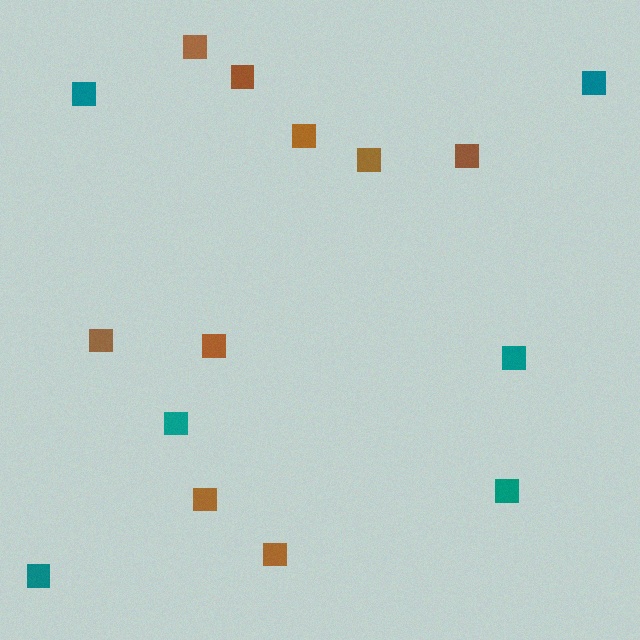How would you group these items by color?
There are 2 groups: one group of brown squares (9) and one group of teal squares (6).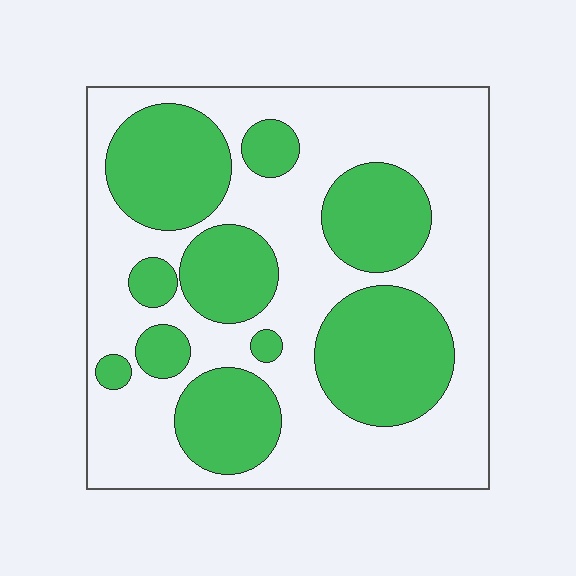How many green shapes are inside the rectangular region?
10.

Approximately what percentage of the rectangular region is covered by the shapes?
Approximately 40%.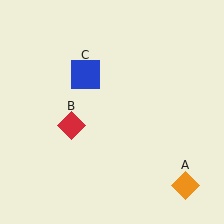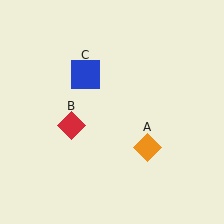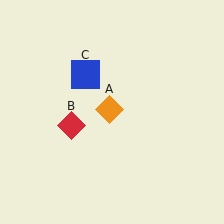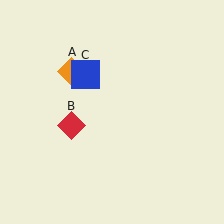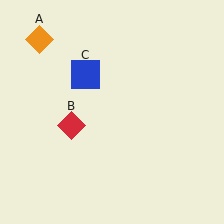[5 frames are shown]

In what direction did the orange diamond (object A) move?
The orange diamond (object A) moved up and to the left.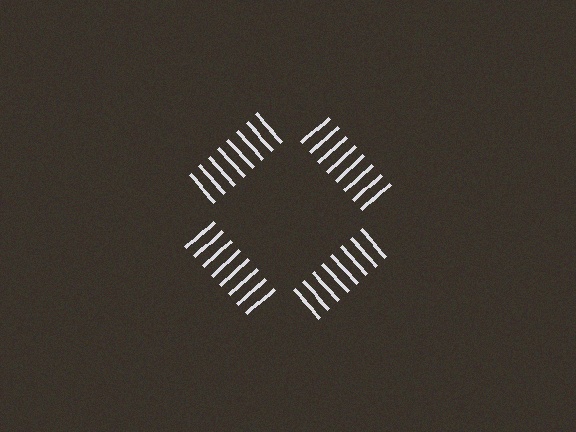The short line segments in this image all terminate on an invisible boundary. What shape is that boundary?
An illusory square — the line segments terminate on its edges but no continuous stroke is drawn.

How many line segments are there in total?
32 — 8 along each of the 4 edges.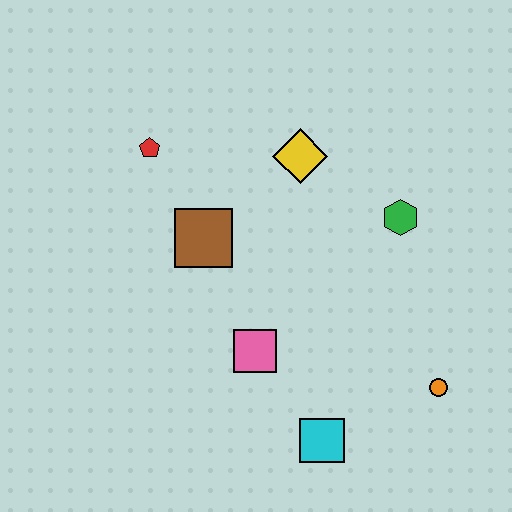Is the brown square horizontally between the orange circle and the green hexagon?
No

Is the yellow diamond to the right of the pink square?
Yes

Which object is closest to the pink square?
The cyan square is closest to the pink square.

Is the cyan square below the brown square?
Yes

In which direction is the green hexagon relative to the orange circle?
The green hexagon is above the orange circle.